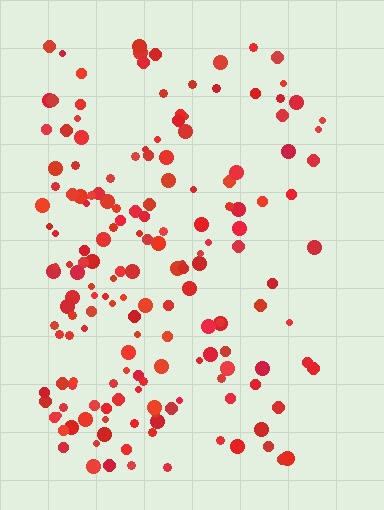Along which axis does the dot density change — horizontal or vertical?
Horizontal.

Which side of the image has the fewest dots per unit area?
The right.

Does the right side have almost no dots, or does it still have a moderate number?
Still a moderate number, just noticeably fewer than the left.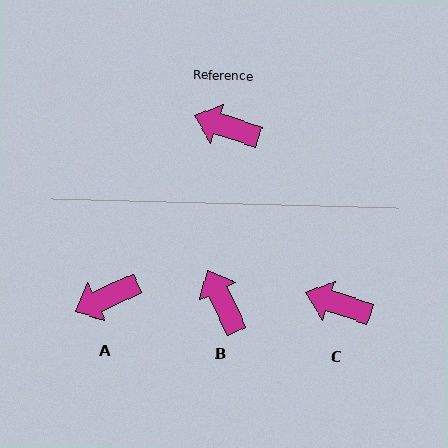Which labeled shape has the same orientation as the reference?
C.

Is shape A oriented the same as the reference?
No, it is off by about 43 degrees.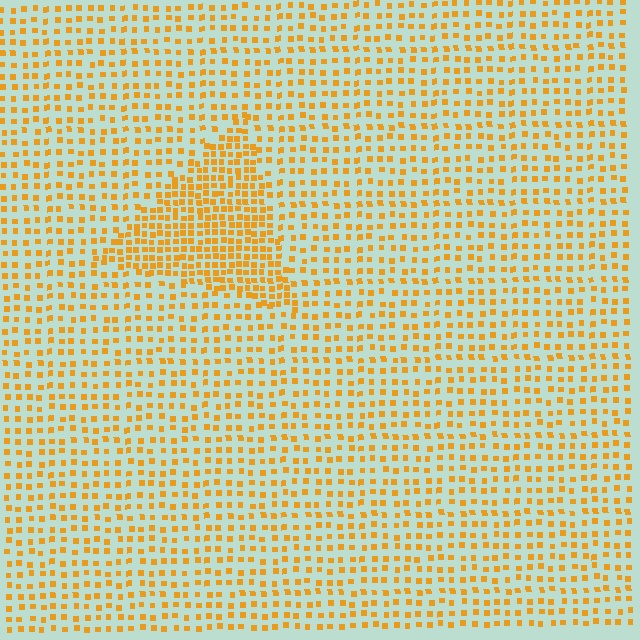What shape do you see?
I see a triangle.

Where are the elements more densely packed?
The elements are more densely packed inside the triangle boundary.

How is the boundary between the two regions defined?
The boundary is defined by a change in element density (approximately 2.0x ratio). All elements are the same color, size, and shape.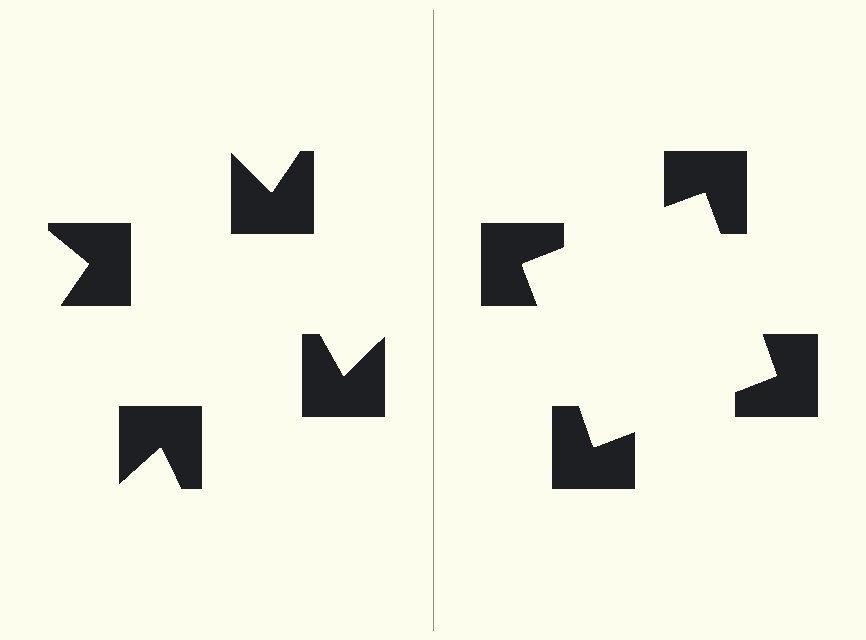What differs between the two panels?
The notched squares are positioned identically on both sides; only the wedge orientations differ. On the right they align to a square; on the left they are misaligned.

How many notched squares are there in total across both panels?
8 — 4 on each side.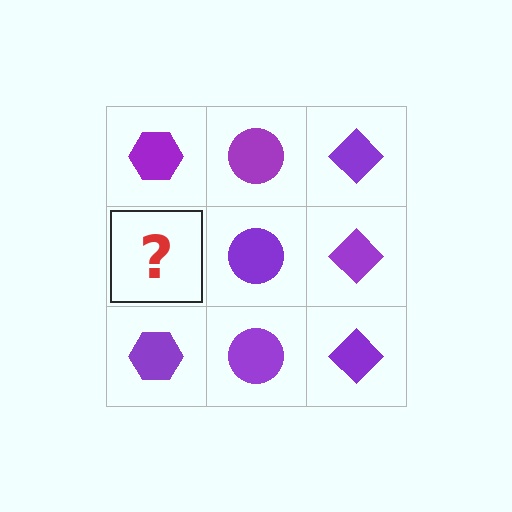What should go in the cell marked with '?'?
The missing cell should contain a purple hexagon.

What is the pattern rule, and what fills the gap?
The rule is that each column has a consistent shape. The gap should be filled with a purple hexagon.